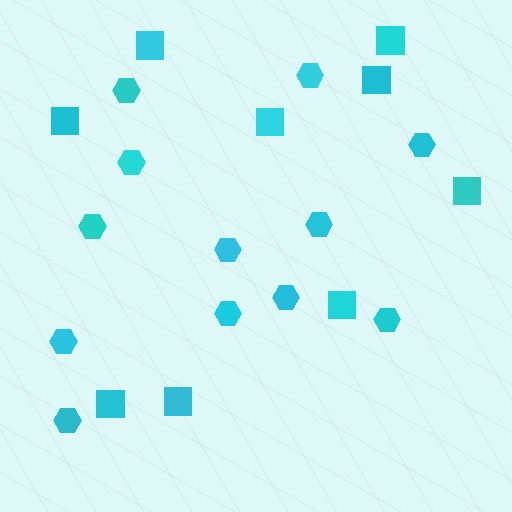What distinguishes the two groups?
There are 2 groups: one group of hexagons (12) and one group of squares (9).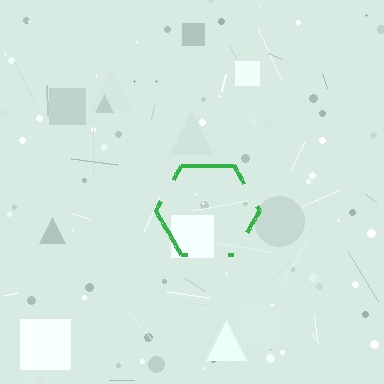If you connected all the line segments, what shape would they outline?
They would outline a hexagon.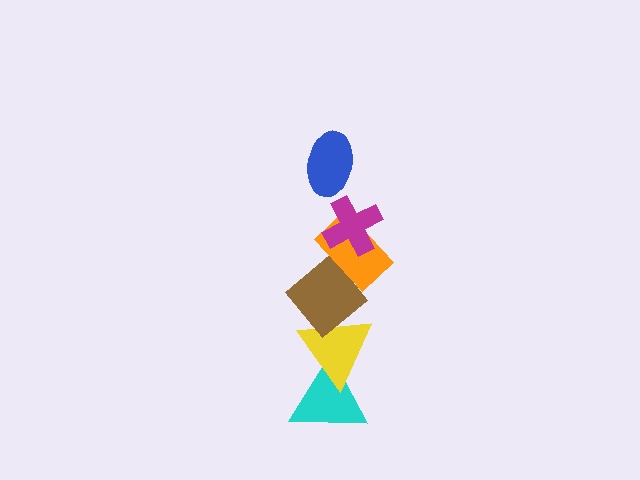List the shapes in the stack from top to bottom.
From top to bottom: the blue ellipse, the magenta cross, the orange rectangle, the brown diamond, the yellow triangle, the cyan triangle.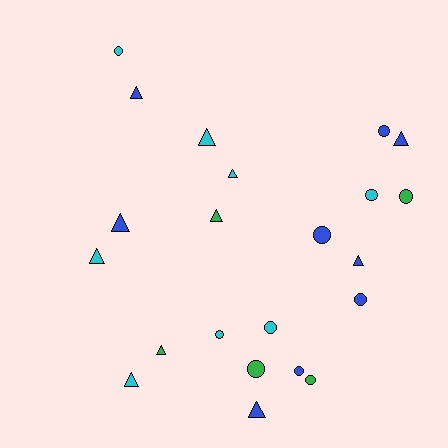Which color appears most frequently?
Blue, with 9 objects.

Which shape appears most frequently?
Circle, with 11 objects.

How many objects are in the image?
There are 22 objects.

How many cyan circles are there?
There are 4 cyan circles.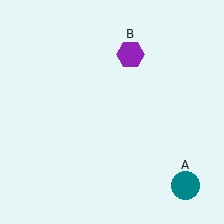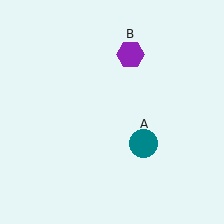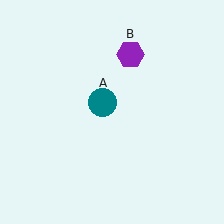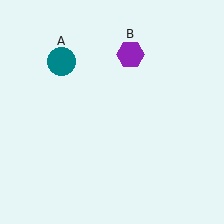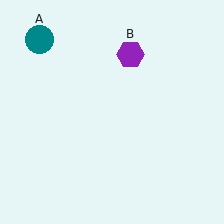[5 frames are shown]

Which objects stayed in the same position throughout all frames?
Purple hexagon (object B) remained stationary.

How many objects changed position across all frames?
1 object changed position: teal circle (object A).